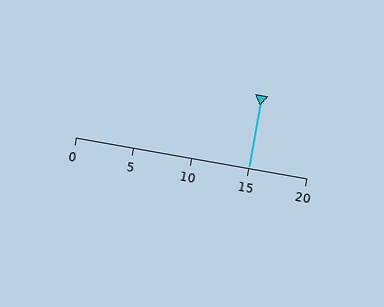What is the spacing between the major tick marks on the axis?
The major ticks are spaced 5 apart.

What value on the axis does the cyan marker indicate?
The marker indicates approximately 15.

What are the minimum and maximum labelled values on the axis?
The axis runs from 0 to 20.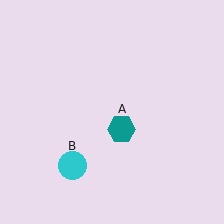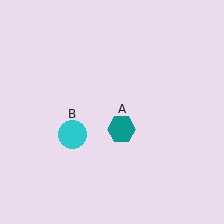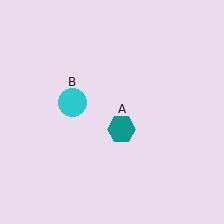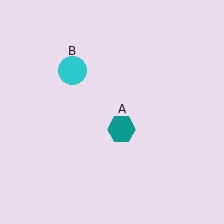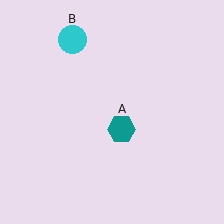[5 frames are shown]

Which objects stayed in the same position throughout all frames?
Teal hexagon (object A) remained stationary.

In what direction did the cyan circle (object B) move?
The cyan circle (object B) moved up.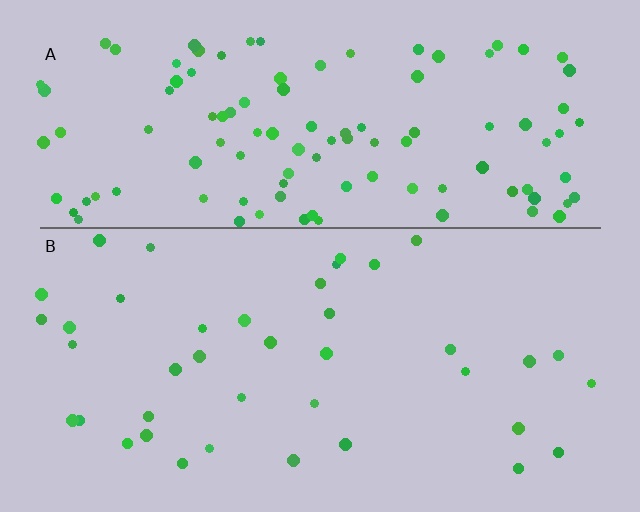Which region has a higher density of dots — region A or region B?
A (the top).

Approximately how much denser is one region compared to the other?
Approximately 2.9× — region A over region B.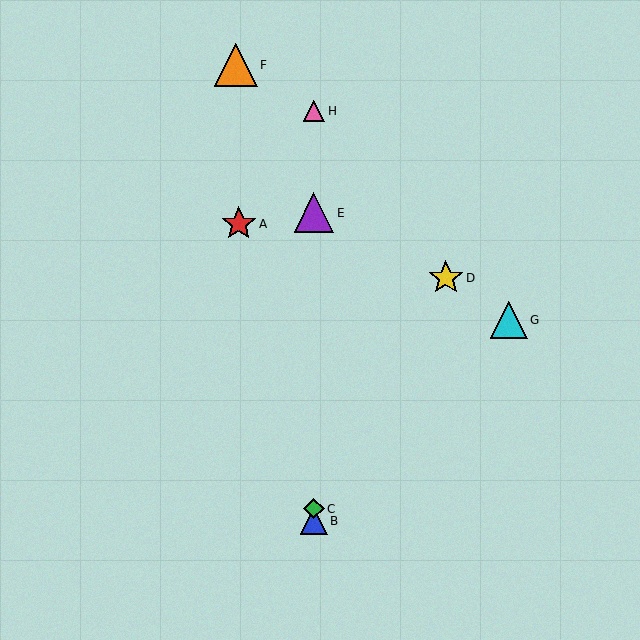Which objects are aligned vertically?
Objects B, C, E, H are aligned vertically.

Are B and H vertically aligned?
Yes, both are at x≈314.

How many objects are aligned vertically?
4 objects (B, C, E, H) are aligned vertically.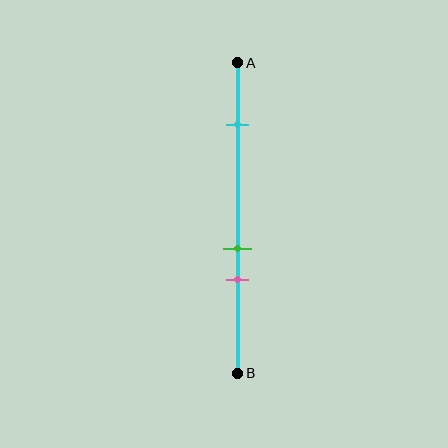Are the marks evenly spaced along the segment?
No, the marks are not evenly spaced.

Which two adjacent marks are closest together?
The green and pink marks are the closest adjacent pair.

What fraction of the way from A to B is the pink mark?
The pink mark is approximately 70% (0.7) of the way from A to B.